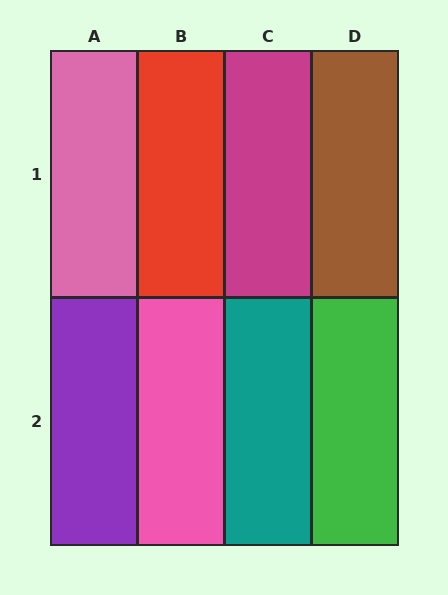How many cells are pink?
2 cells are pink.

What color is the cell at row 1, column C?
Magenta.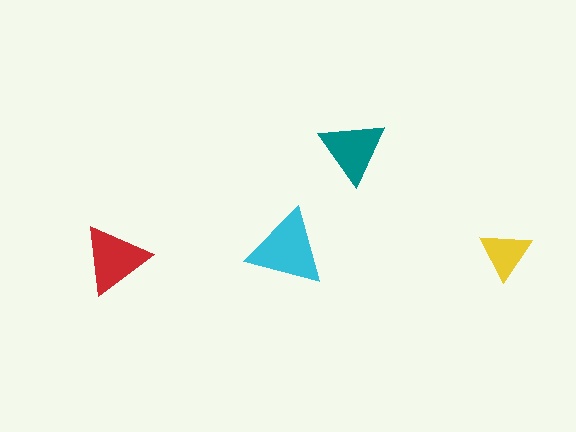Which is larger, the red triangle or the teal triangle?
The red one.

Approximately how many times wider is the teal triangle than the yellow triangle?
About 1.5 times wider.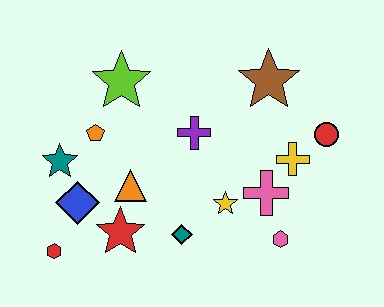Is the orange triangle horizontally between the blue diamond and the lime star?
No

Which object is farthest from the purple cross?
The red hexagon is farthest from the purple cross.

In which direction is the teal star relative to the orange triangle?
The teal star is to the left of the orange triangle.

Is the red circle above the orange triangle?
Yes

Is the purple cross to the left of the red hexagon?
No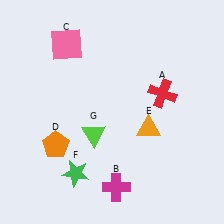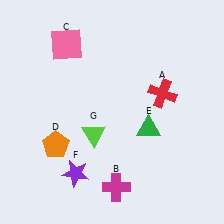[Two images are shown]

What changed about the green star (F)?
In Image 1, F is green. In Image 2, it changed to purple.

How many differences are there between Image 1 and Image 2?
There are 2 differences between the two images.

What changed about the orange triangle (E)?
In Image 1, E is orange. In Image 2, it changed to green.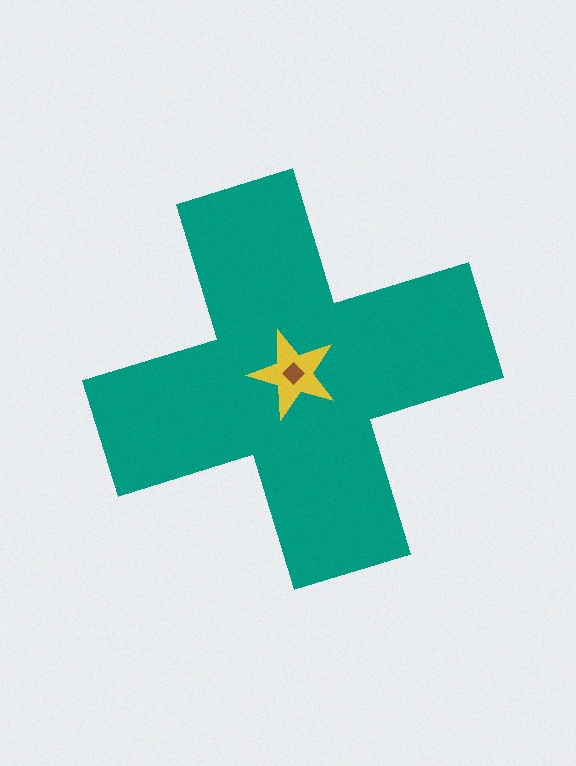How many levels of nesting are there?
3.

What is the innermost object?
The brown diamond.